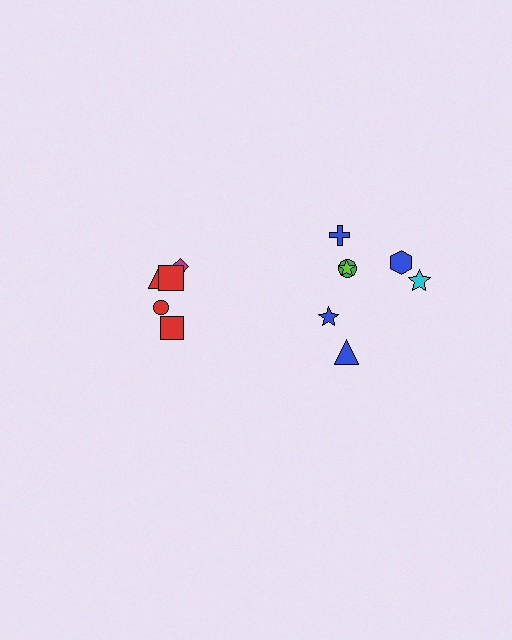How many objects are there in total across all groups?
There are 12 objects.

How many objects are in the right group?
There are 7 objects.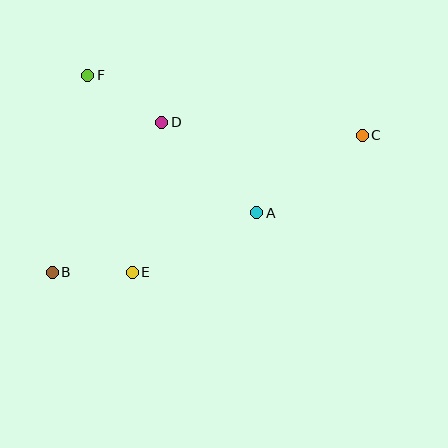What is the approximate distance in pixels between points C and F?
The distance between C and F is approximately 281 pixels.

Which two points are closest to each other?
Points B and E are closest to each other.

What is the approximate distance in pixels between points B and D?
The distance between B and D is approximately 186 pixels.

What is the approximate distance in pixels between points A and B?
The distance between A and B is approximately 213 pixels.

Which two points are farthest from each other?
Points B and C are farthest from each other.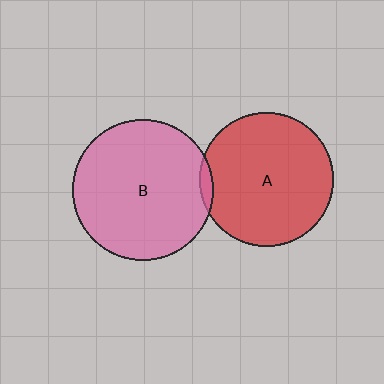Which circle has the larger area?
Circle B (pink).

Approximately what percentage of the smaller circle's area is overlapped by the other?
Approximately 5%.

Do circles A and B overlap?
Yes.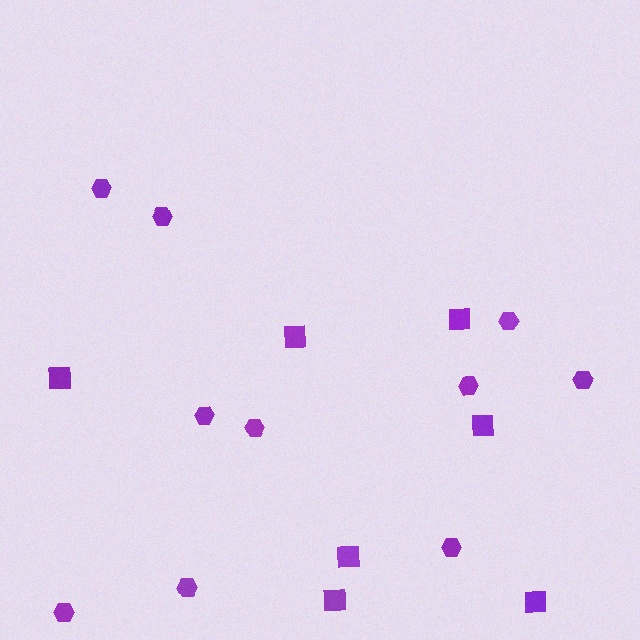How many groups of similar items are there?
There are 2 groups: one group of hexagons (10) and one group of squares (7).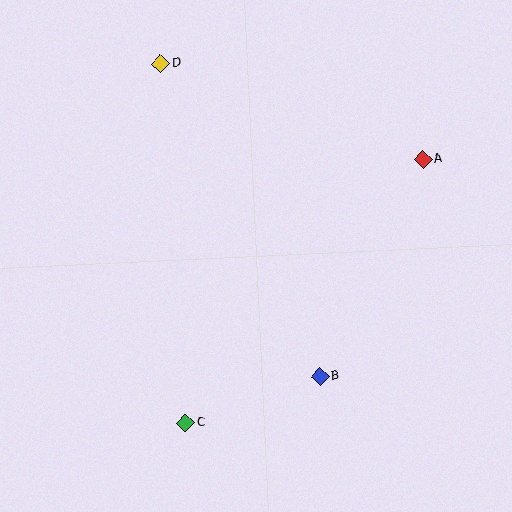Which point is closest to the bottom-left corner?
Point C is closest to the bottom-left corner.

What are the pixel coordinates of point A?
Point A is at (423, 159).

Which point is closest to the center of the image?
Point B at (320, 377) is closest to the center.